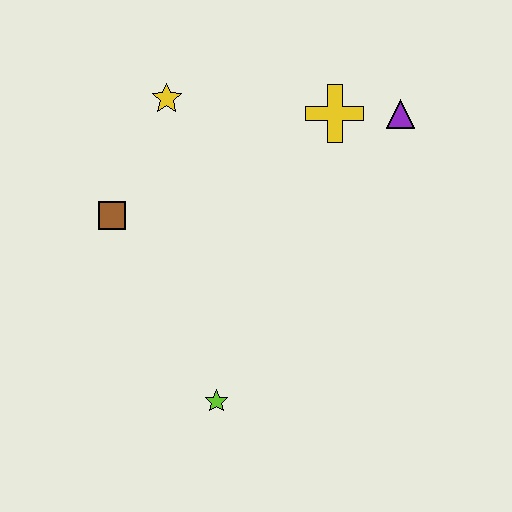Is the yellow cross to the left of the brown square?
No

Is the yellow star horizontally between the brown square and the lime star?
Yes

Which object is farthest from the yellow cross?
The lime star is farthest from the yellow cross.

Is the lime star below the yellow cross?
Yes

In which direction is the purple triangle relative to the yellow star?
The purple triangle is to the right of the yellow star.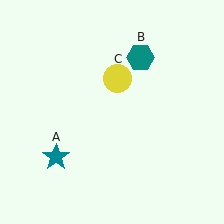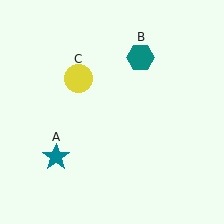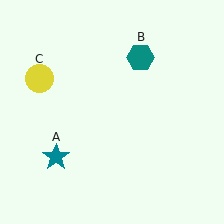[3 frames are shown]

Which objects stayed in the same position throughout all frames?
Teal star (object A) and teal hexagon (object B) remained stationary.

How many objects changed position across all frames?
1 object changed position: yellow circle (object C).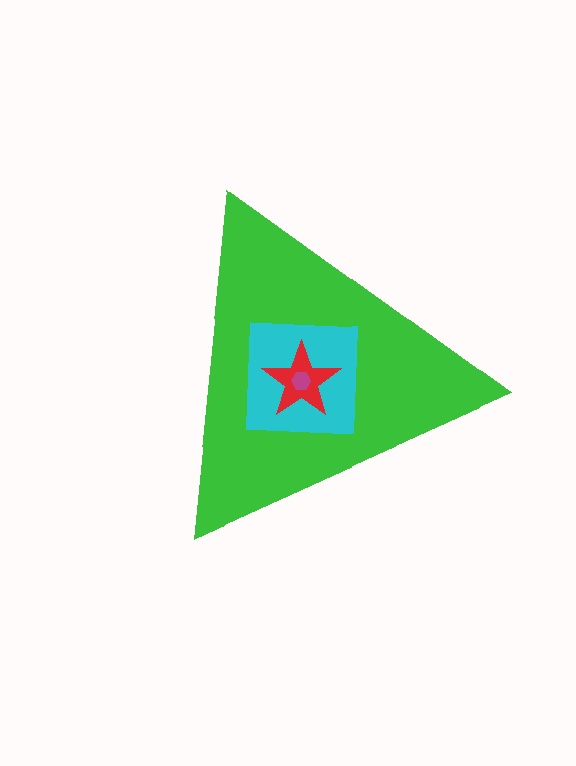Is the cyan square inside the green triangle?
Yes.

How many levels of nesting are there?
4.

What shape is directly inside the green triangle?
The cyan square.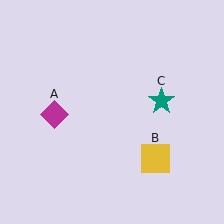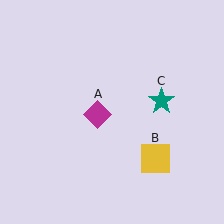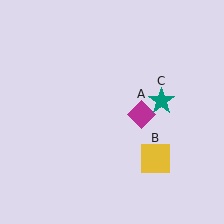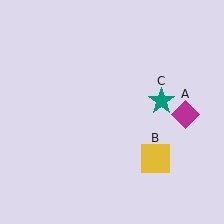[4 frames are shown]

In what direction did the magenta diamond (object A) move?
The magenta diamond (object A) moved right.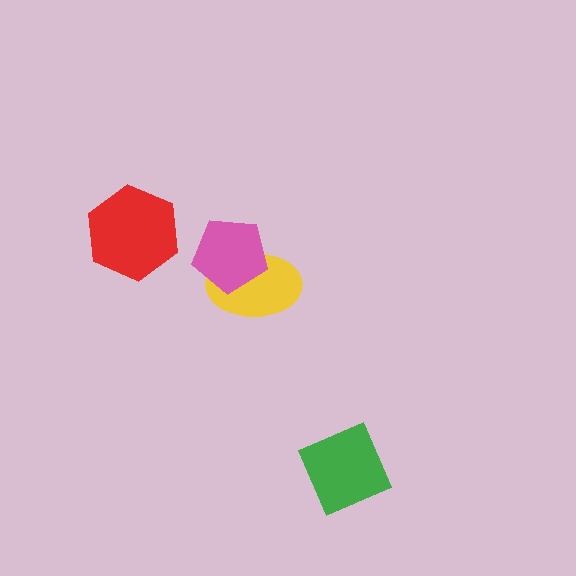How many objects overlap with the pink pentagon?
1 object overlaps with the pink pentagon.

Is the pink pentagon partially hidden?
No, no other shape covers it.